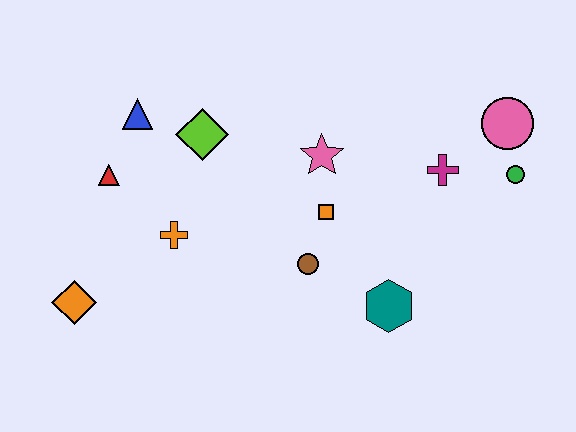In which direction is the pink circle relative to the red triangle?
The pink circle is to the right of the red triangle.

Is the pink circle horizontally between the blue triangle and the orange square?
No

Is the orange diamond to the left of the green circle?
Yes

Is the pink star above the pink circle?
No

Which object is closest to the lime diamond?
The blue triangle is closest to the lime diamond.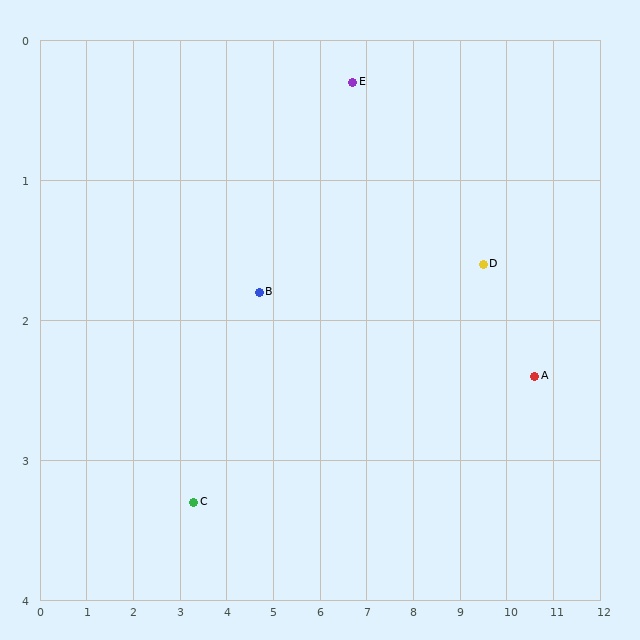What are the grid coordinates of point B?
Point B is at approximately (4.7, 1.8).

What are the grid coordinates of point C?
Point C is at approximately (3.3, 3.3).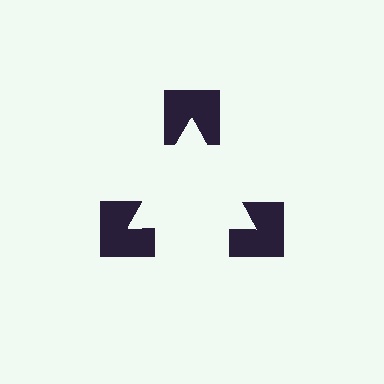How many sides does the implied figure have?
3 sides.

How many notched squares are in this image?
There are 3 — one at each vertex of the illusory triangle.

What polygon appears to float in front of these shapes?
An illusory triangle — its edges are inferred from the aligned wedge cuts in the notched squares, not physically drawn.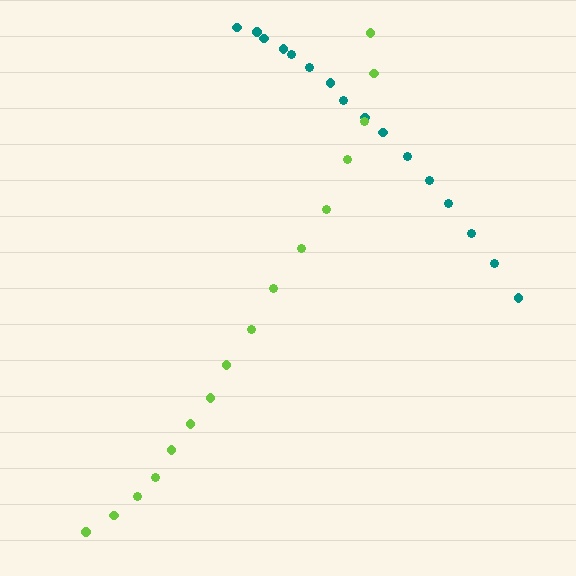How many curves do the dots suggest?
There are 2 distinct paths.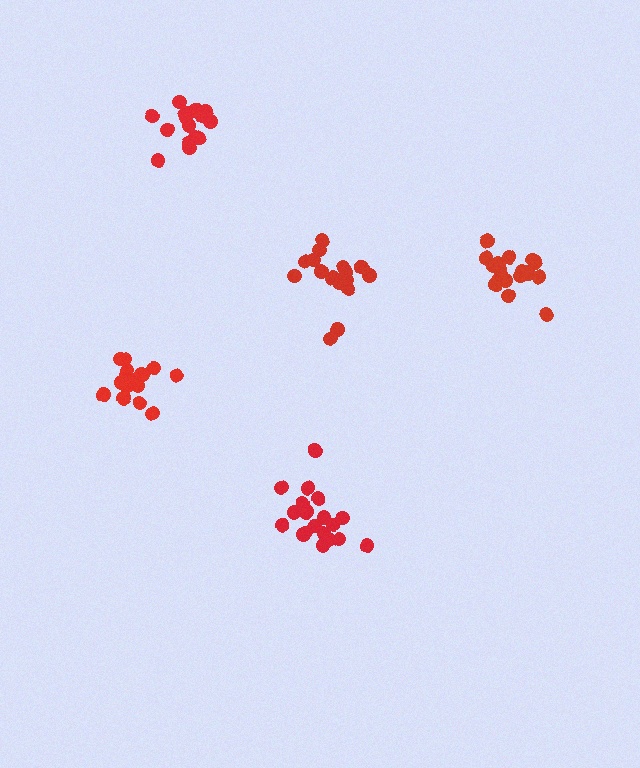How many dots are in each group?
Group 1: 19 dots, Group 2: 19 dots, Group 3: 17 dots, Group 4: 16 dots, Group 5: 16 dots (87 total).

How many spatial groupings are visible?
There are 5 spatial groupings.